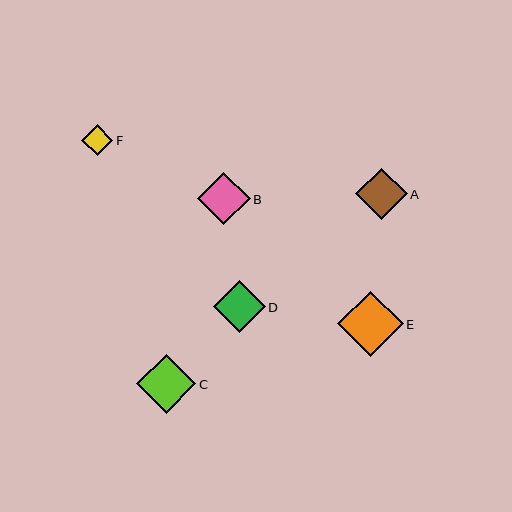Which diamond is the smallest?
Diamond F is the smallest with a size of approximately 31 pixels.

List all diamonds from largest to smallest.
From largest to smallest: E, C, B, D, A, F.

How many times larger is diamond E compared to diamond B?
Diamond E is approximately 1.2 times the size of diamond B.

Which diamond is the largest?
Diamond E is the largest with a size of approximately 65 pixels.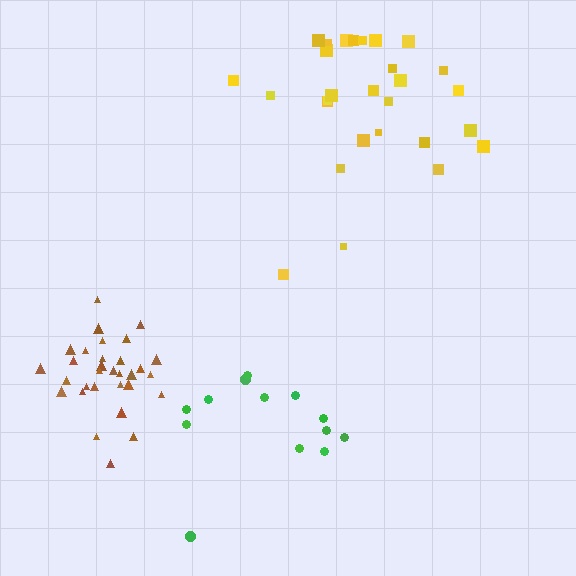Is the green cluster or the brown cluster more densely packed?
Brown.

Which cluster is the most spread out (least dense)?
Green.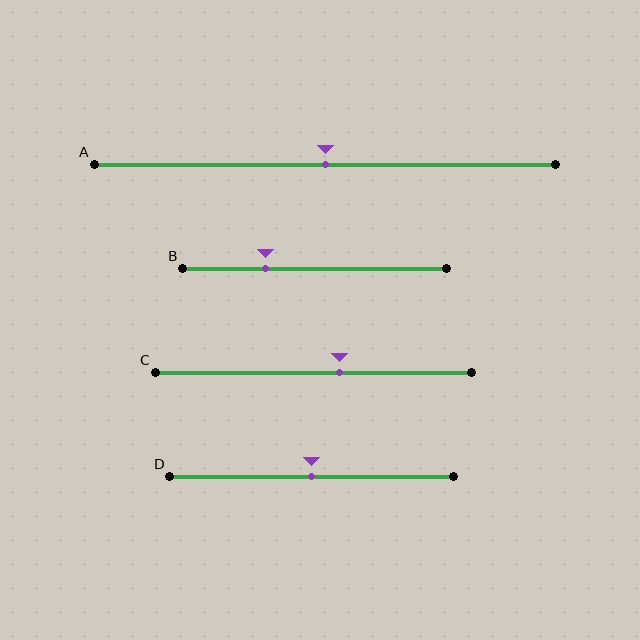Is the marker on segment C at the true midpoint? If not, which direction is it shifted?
No, the marker on segment C is shifted to the right by about 8% of the segment length.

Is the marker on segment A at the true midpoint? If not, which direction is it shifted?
Yes, the marker on segment A is at the true midpoint.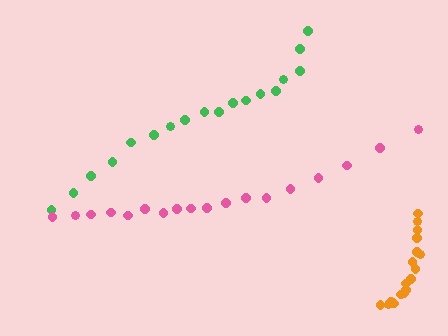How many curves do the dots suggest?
There are 3 distinct paths.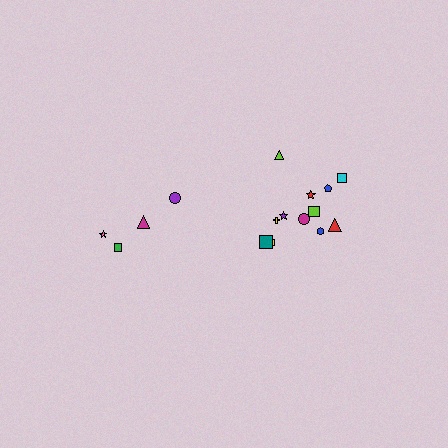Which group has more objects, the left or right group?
The right group.